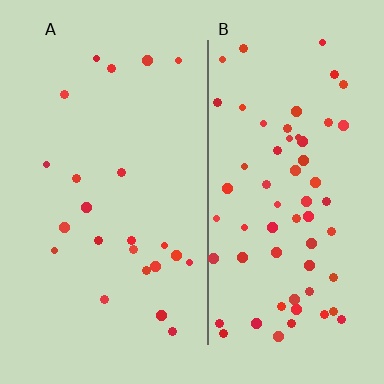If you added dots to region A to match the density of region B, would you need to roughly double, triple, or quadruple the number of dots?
Approximately triple.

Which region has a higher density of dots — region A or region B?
B (the right).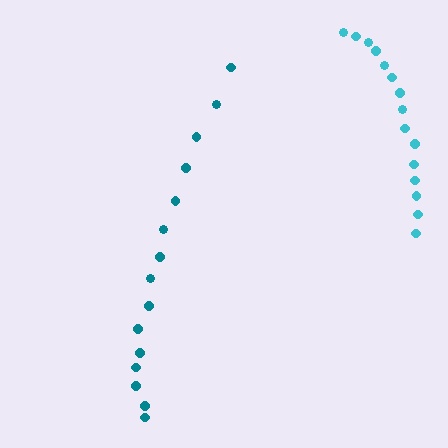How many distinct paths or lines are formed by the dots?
There are 2 distinct paths.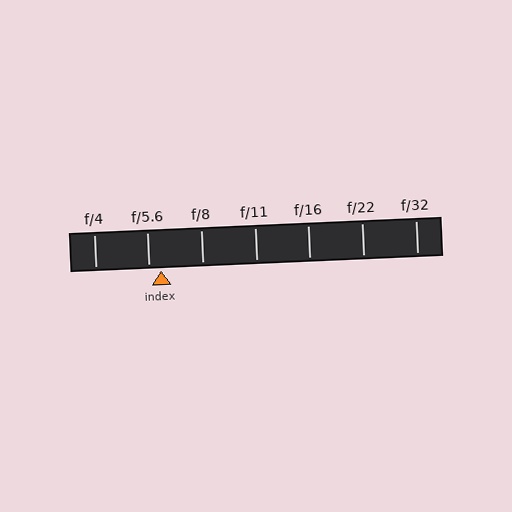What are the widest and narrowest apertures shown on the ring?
The widest aperture shown is f/4 and the narrowest is f/32.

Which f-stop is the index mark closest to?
The index mark is closest to f/5.6.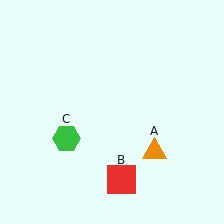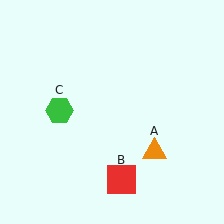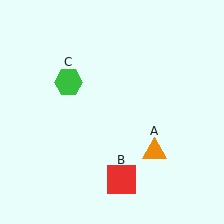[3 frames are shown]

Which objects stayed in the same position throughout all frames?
Orange triangle (object A) and red square (object B) remained stationary.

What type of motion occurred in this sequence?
The green hexagon (object C) rotated clockwise around the center of the scene.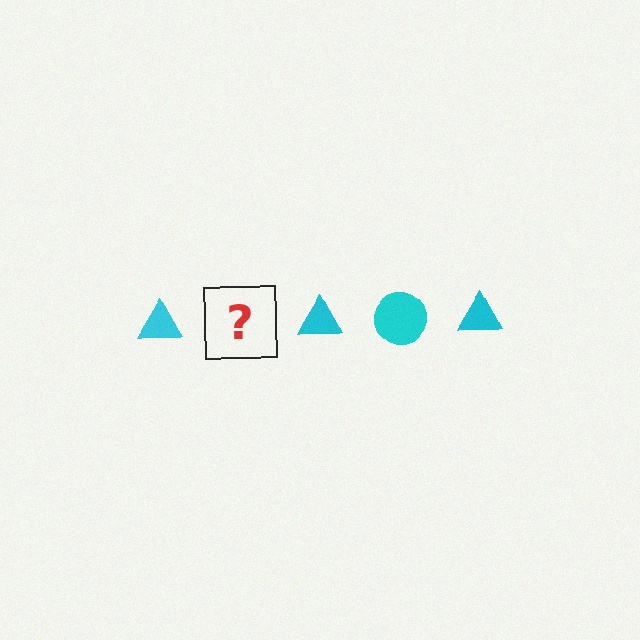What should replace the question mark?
The question mark should be replaced with a cyan circle.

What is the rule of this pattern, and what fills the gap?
The rule is that the pattern cycles through triangle, circle shapes in cyan. The gap should be filled with a cyan circle.